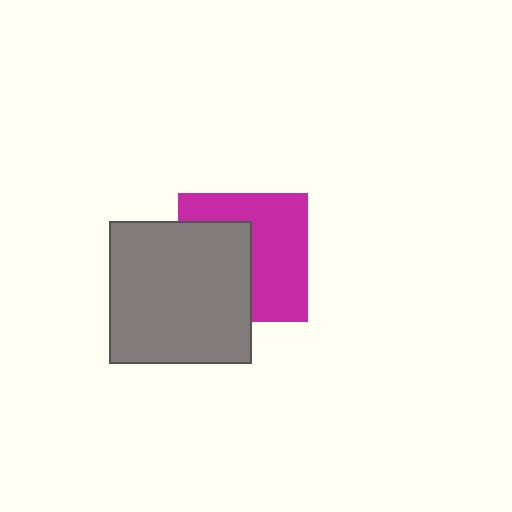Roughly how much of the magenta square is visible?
About half of it is visible (roughly 56%).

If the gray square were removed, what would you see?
You would see the complete magenta square.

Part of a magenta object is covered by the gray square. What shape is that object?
It is a square.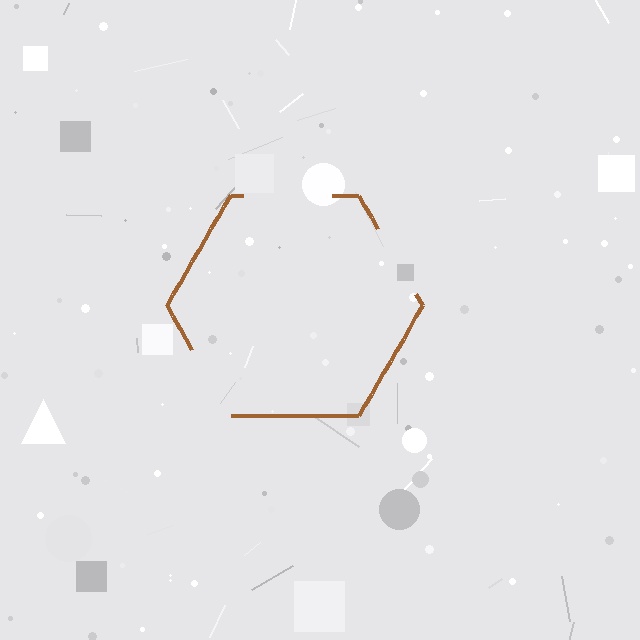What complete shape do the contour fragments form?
The contour fragments form a hexagon.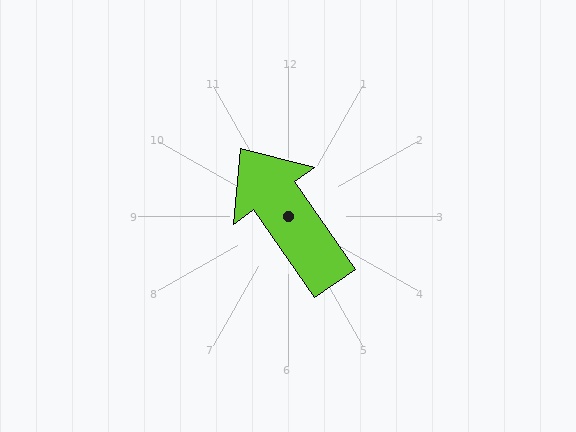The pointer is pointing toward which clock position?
Roughly 11 o'clock.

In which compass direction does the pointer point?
Northwest.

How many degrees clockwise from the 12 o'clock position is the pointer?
Approximately 325 degrees.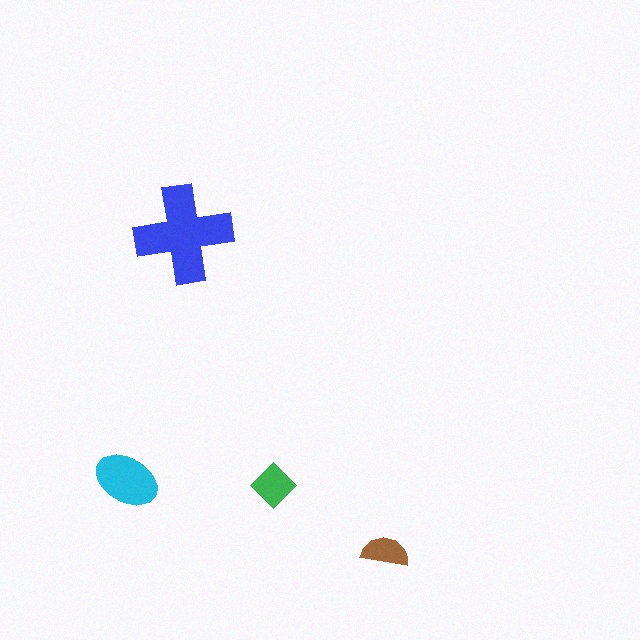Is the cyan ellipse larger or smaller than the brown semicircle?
Larger.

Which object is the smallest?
The brown semicircle.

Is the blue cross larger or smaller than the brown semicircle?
Larger.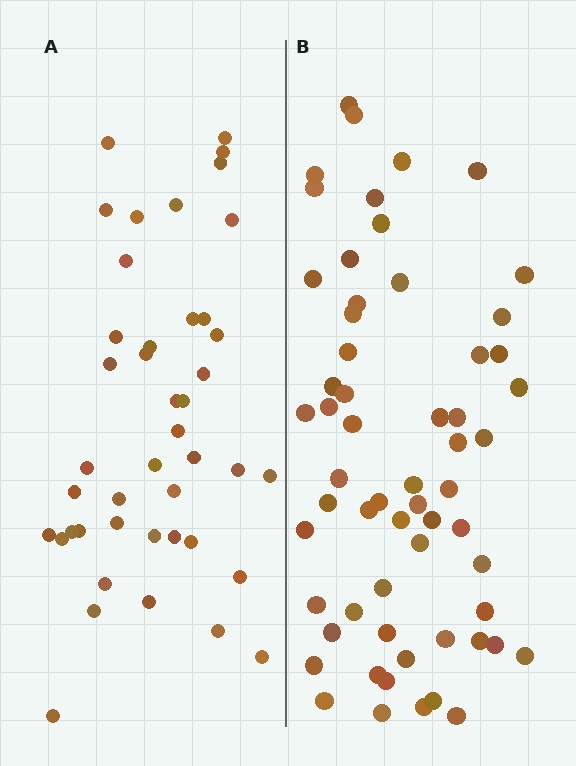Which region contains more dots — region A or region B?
Region B (the right region) has more dots.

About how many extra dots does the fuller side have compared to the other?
Region B has approximately 15 more dots than region A.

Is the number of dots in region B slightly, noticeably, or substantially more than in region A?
Region B has noticeably more, but not dramatically so. The ratio is roughly 1.4 to 1.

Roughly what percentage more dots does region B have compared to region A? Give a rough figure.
About 40% more.